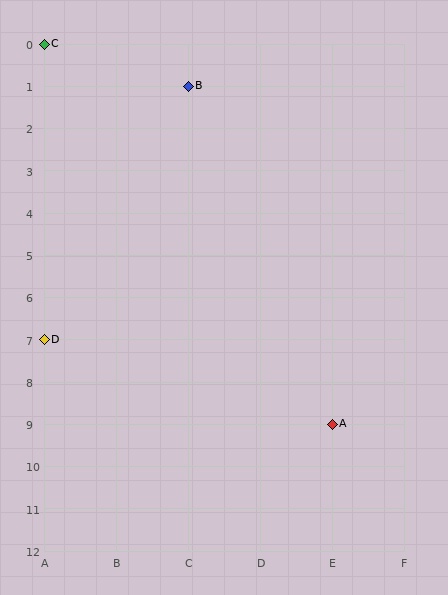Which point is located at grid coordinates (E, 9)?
Point A is at (E, 9).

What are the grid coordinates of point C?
Point C is at grid coordinates (A, 0).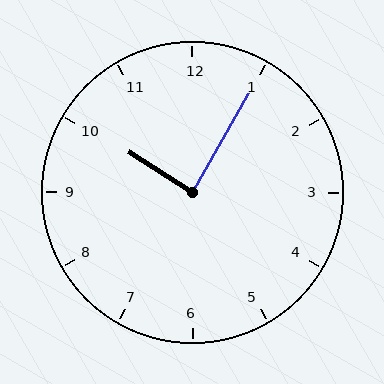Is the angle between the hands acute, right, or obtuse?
It is right.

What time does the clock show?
10:05.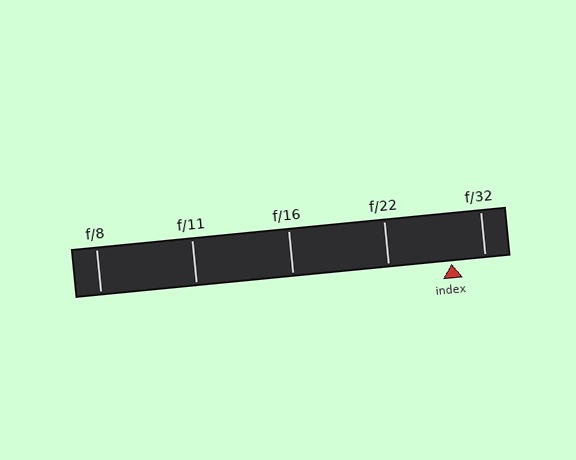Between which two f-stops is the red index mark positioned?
The index mark is between f/22 and f/32.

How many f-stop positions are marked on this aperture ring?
There are 5 f-stop positions marked.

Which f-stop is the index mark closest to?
The index mark is closest to f/32.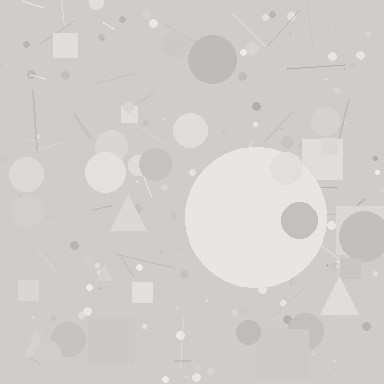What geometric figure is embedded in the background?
A circle is embedded in the background.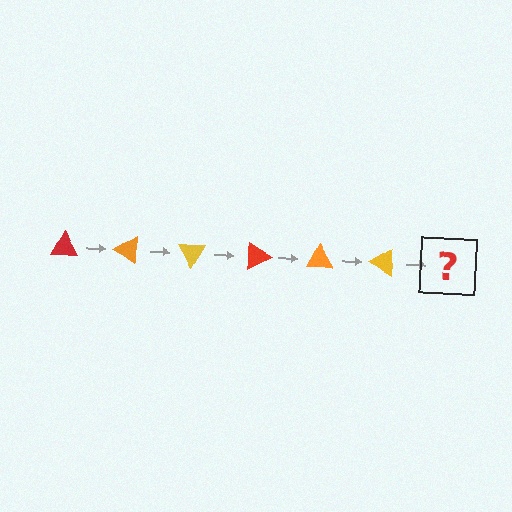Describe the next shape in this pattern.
It should be a red triangle, rotated 180 degrees from the start.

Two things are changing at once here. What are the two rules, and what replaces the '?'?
The two rules are that it rotates 30 degrees each step and the color cycles through red, orange, and yellow. The '?' should be a red triangle, rotated 180 degrees from the start.